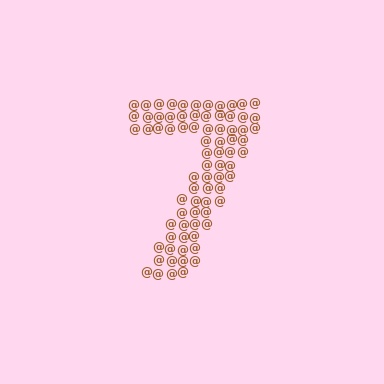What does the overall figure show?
The overall figure shows the digit 7.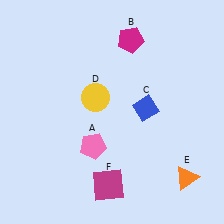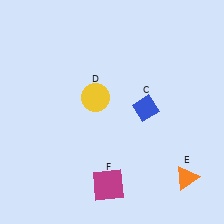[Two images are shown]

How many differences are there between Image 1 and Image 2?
There are 2 differences between the two images.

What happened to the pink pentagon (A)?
The pink pentagon (A) was removed in Image 2. It was in the bottom-left area of Image 1.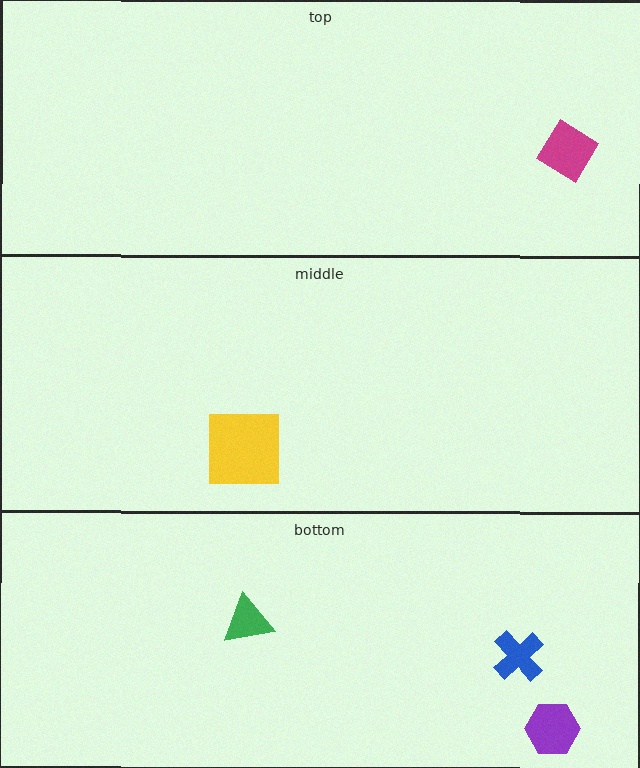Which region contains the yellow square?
The middle region.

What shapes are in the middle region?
The yellow square.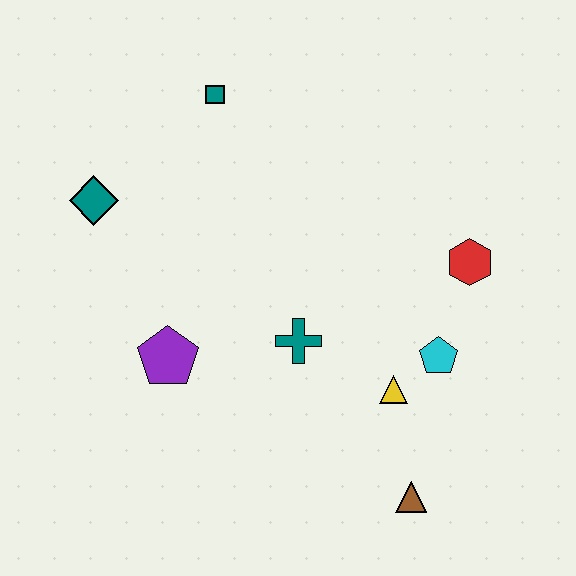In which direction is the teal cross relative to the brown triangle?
The teal cross is above the brown triangle.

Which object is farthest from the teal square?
The brown triangle is farthest from the teal square.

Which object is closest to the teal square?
The teal diamond is closest to the teal square.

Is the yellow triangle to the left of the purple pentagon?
No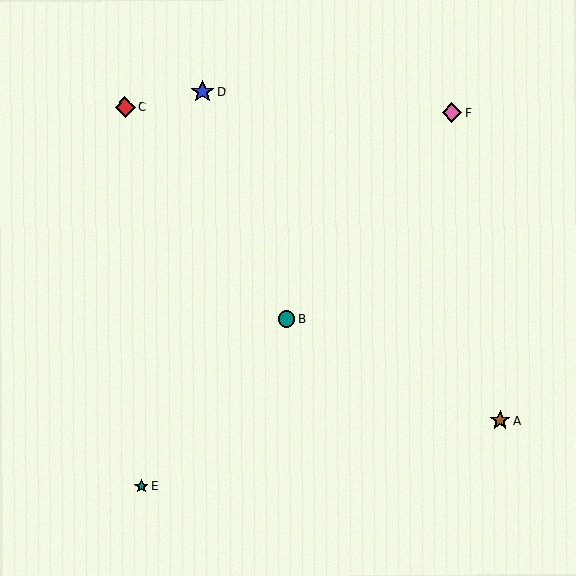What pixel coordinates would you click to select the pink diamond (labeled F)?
Click at (452, 112) to select the pink diamond F.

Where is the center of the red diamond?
The center of the red diamond is at (125, 107).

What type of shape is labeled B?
Shape B is a teal circle.